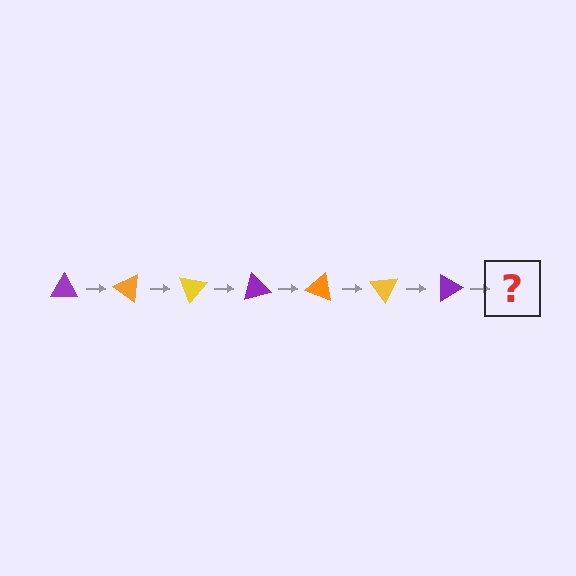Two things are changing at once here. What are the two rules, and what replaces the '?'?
The two rules are that it rotates 35 degrees each step and the color cycles through purple, orange, and yellow. The '?' should be an orange triangle, rotated 245 degrees from the start.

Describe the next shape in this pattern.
It should be an orange triangle, rotated 245 degrees from the start.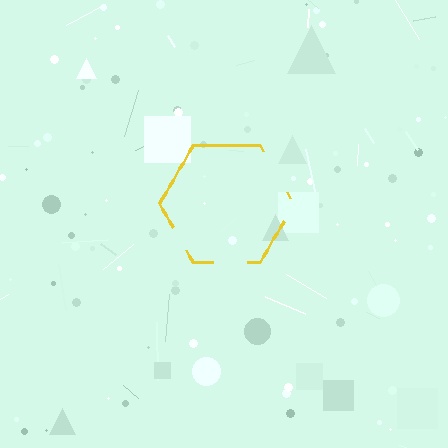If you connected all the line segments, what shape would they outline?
They would outline a hexagon.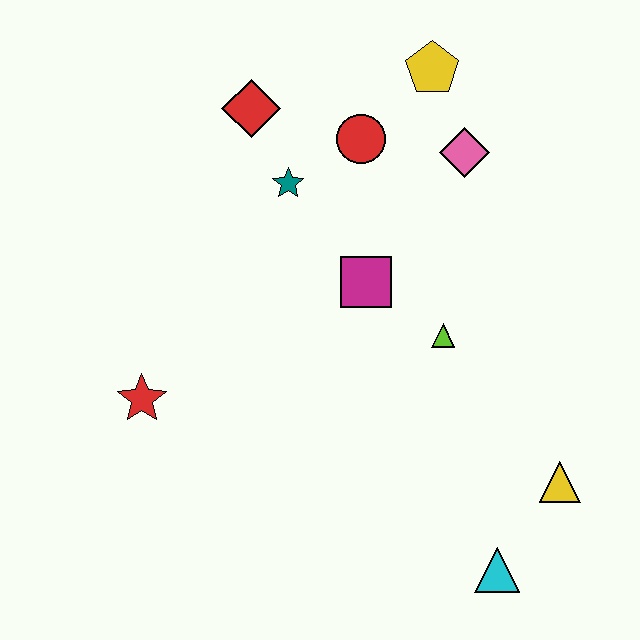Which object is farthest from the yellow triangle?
The red diamond is farthest from the yellow triangle.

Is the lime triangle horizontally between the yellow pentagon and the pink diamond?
Yes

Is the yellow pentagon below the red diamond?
No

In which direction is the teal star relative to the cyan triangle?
The teal star is above the cyan triangle.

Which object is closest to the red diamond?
The teal star is closest to the red diamond.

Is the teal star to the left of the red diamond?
No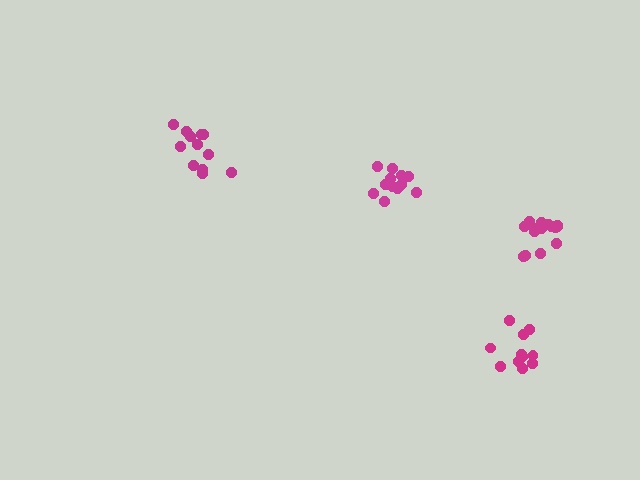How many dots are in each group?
Group 1: 12 dots, Group 2: 11 dots, Group 3: 16 dots, Group 4: 12 dots (51 total).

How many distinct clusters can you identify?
There are 4 distinct clusters.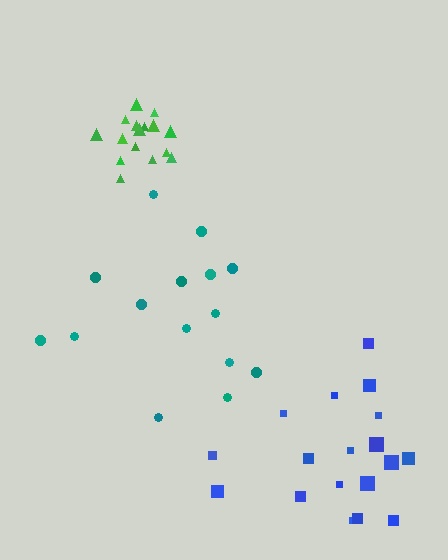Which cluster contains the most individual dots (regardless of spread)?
Blue (18).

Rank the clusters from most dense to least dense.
green, blue, teal.